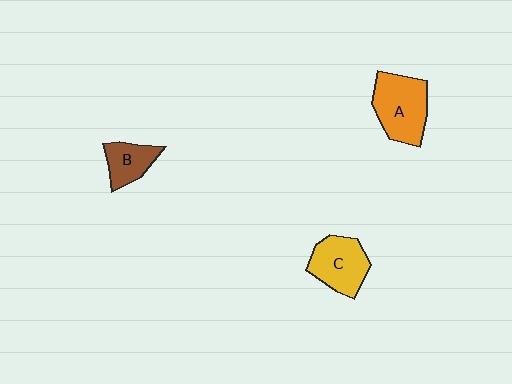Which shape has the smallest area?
Shape B (brown).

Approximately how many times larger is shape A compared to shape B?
Approximately 1.8 times.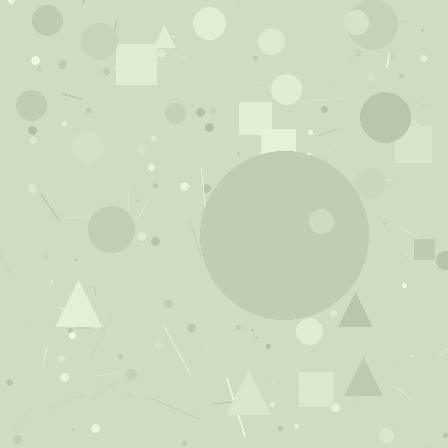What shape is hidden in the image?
A circle is hidden in the image.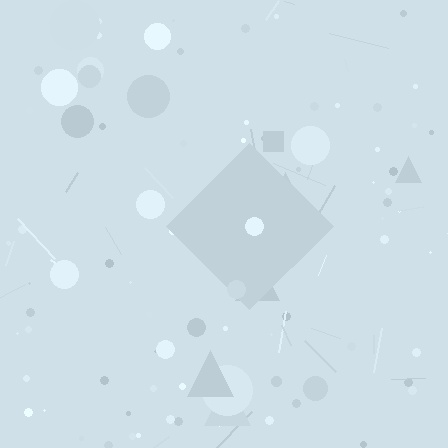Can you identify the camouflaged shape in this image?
The camouflaged shape is a diamond.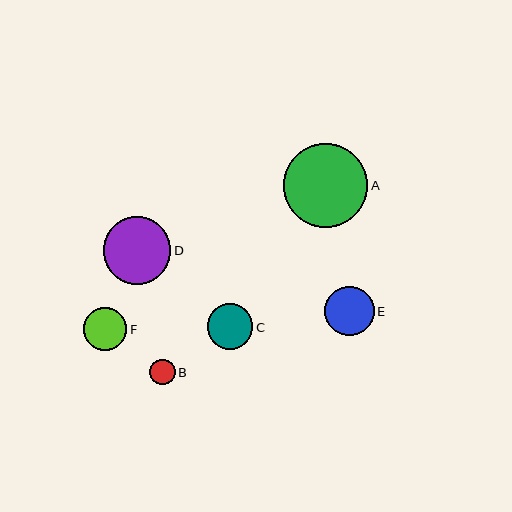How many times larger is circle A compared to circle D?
Circle A is approximately 1.2 times the size of circle D.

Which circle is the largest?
Circle A is the largest with a size of approximately 84 pixels.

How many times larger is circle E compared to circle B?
Circle E is approximately 1.9 times the size of circle B.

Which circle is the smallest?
Circle B is the smallest with a size of approximately 26 pixels.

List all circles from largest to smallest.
From largest to smallest: A, D, E, C, F, B.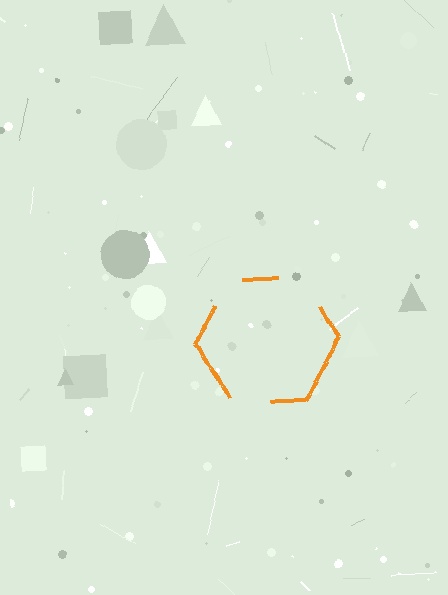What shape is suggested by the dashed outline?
The dashed outline suggests a hexagon.